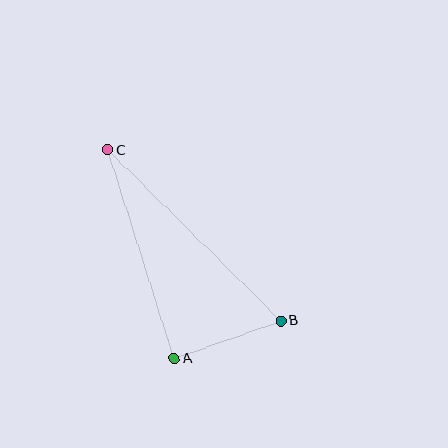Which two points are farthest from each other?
Points B and C are farthest from each other.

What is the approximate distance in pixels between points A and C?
The distance between A and C is approximately 219 pixels.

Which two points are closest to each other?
Points A and B are closest to each other.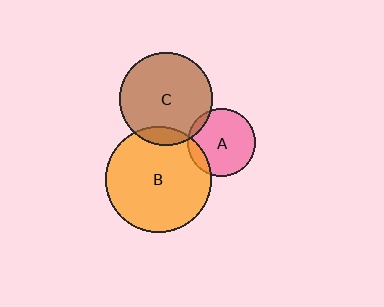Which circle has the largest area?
Circle B (orange).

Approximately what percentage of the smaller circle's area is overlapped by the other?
Approximately 10%.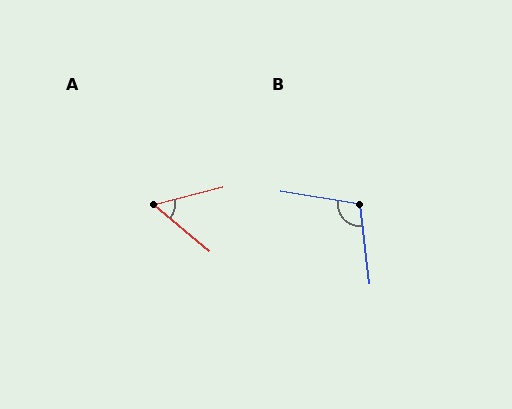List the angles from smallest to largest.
A (54°), B (106°).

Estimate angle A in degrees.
Approximately 54 degrees.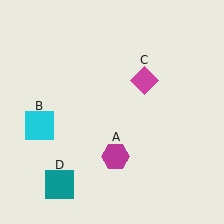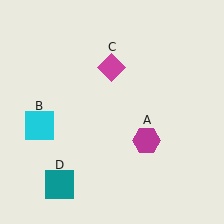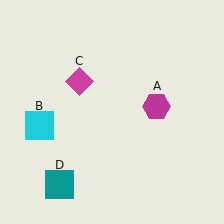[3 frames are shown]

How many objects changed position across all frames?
2 objects changed position: magenta hexagon (object A), magenta diamond (object C).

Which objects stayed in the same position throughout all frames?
Cyan square (object B) and teal square (object D) remained stationary.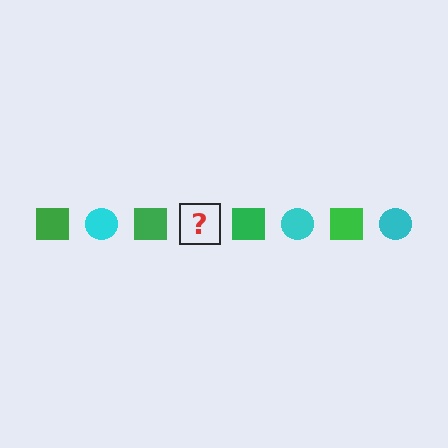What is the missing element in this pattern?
The missing element is a cyan circle.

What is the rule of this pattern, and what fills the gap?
The rule is that the pattern alternates between green square and cyan circle. The gap should be filled with a cyan circle.